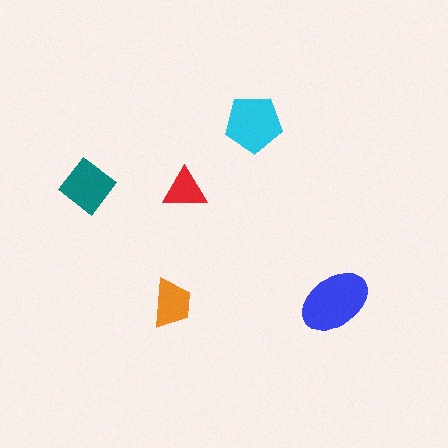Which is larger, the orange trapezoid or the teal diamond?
The teal diamond.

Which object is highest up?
The cyan pentagon is topmost.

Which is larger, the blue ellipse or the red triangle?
The blue ellipse.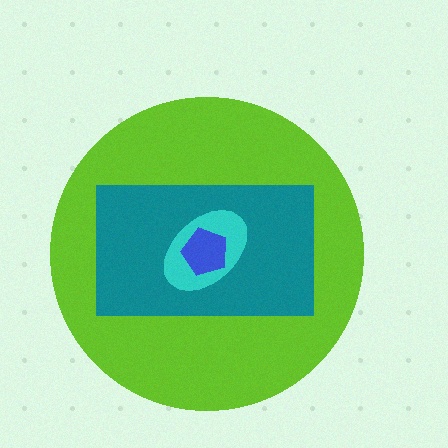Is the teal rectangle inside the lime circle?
Yes.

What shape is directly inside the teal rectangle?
The cyan ellipse.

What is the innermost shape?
The blue pentagon.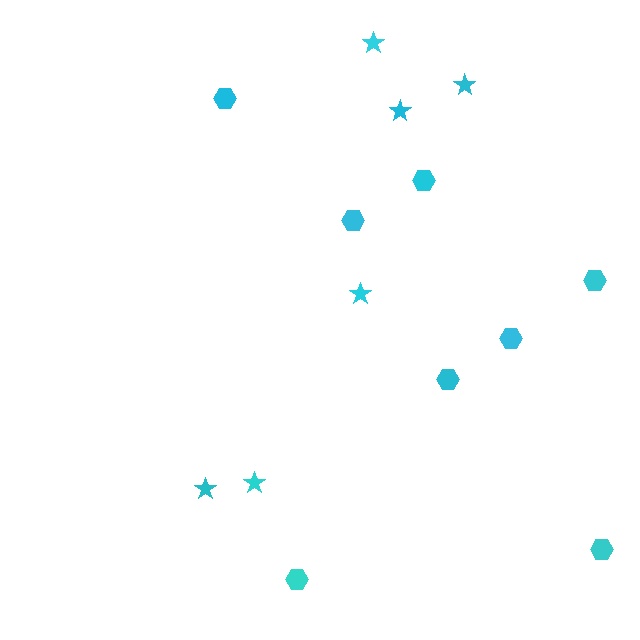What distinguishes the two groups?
There are 2 groups: one group of stars (6) and one group of hexagons (8).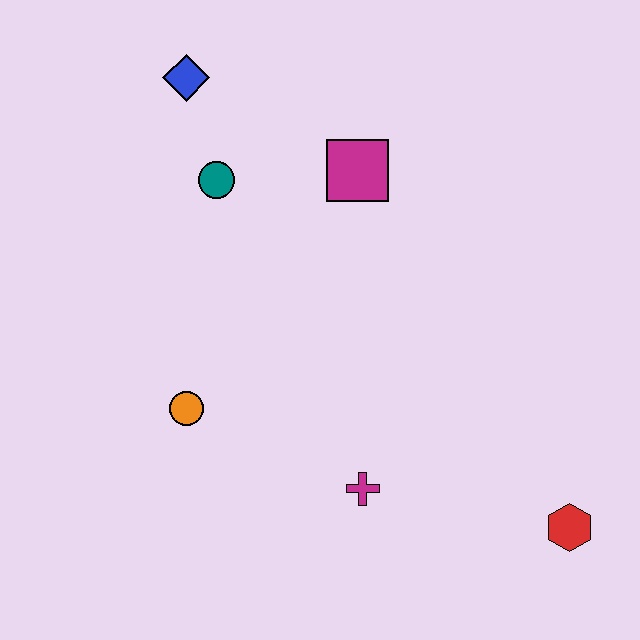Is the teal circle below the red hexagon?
No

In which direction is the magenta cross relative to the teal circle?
The magenta cross is below the teal circle.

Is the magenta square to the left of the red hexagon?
Yes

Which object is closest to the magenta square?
The teal circle is closest to the magenta square.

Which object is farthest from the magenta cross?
The blue diamond is farthest from the magenta cross.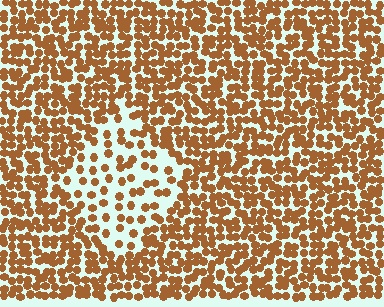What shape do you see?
I see a diamond.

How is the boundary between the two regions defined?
The boundary is defined by a change in element density (approximately 2.3x ratio). All elements are the same color, size, and shape.